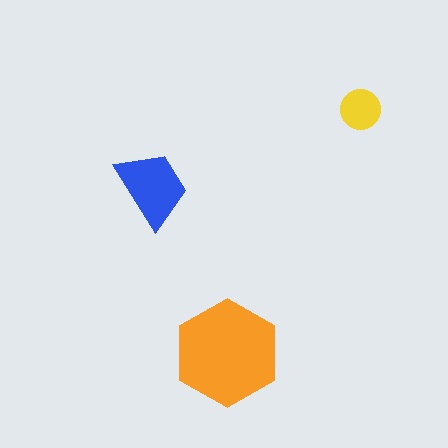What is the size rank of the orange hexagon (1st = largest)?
1st.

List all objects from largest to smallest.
The orange hexagon, the blue trapezoid, the yellow circle.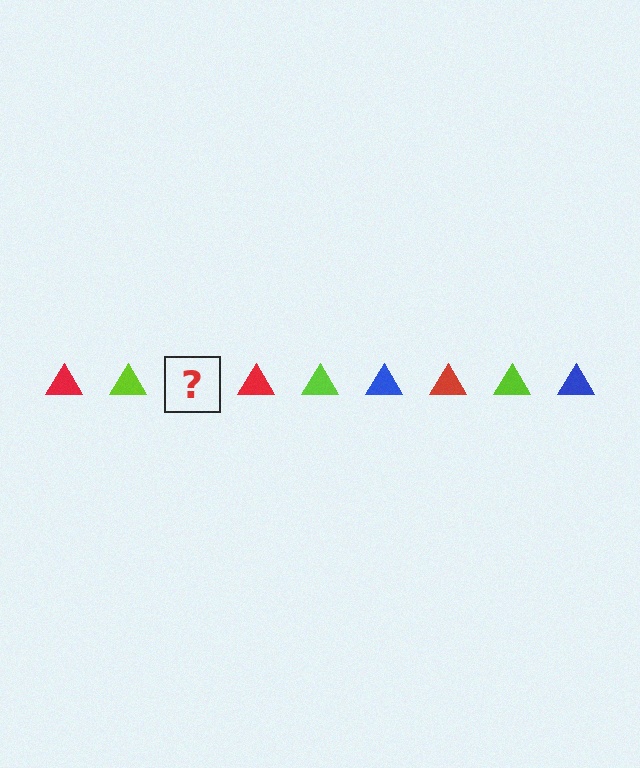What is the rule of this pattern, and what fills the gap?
The rule is that the pattern cycles through red, lime, blue triangles. The gap should be filled with a blue triangle.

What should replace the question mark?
The question mark should be replaced with a blue triangle.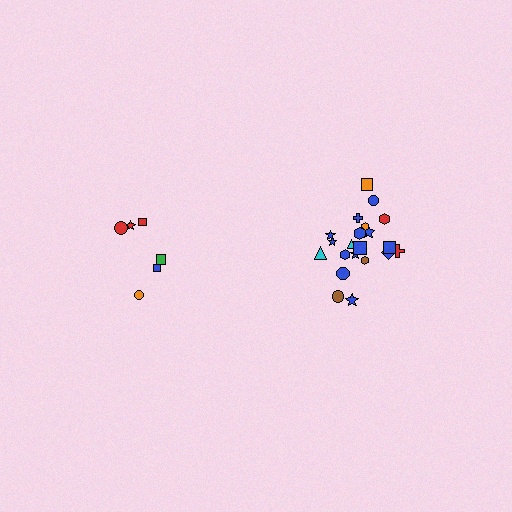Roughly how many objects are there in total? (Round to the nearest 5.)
Roughly 30 objects in total.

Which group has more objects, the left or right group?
The right group.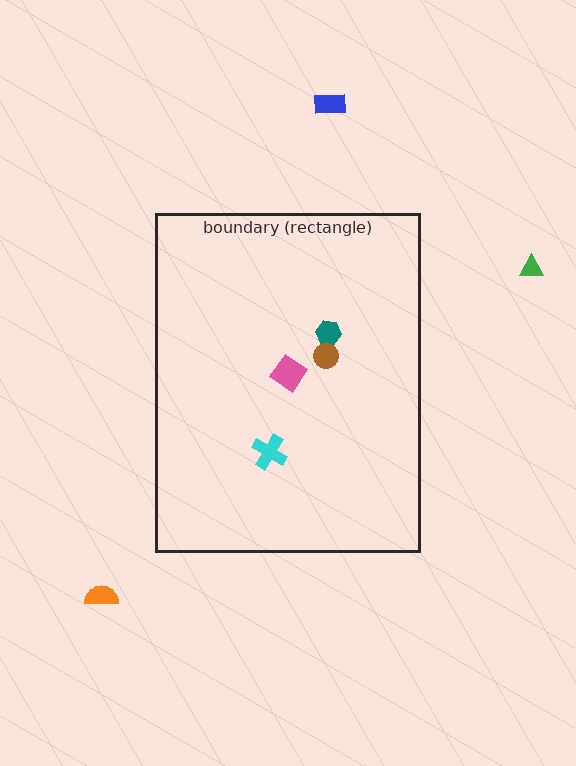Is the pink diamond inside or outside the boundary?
Inside.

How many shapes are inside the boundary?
4 inside, 3 outside.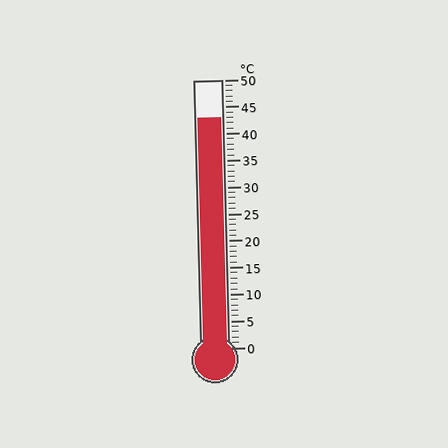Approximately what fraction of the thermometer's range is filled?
The thermometer is filled to approximately 85% of its range.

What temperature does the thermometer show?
The thermometer shows approximately 43°C.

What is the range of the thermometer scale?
The thermometer scale ranges from 0°C to 50°C.